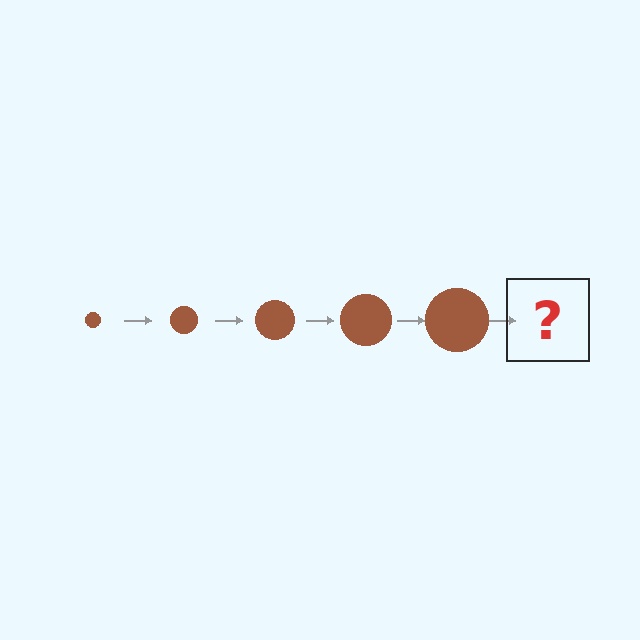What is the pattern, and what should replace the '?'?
The pattern is that the circle gets progressively larger each step. The '?' should be a brown circle, larger than the previous one.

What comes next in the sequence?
The next element should be a brown circle, larger than the previous one.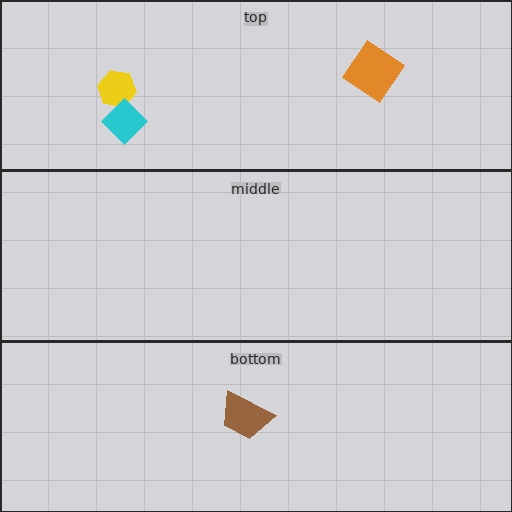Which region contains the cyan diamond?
The top region.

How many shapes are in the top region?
3.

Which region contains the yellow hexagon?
The top region.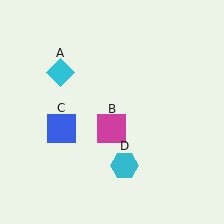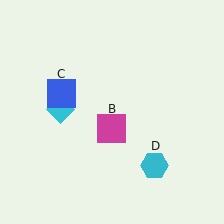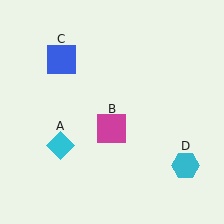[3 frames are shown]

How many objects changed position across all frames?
3 objects changed position: cyan diamond (object A), blue square (object C), cyan hexagon (object D).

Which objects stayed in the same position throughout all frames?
Magenta square (object B) remained stationary.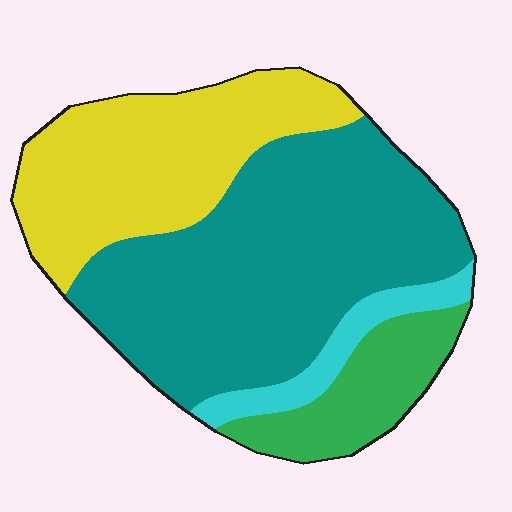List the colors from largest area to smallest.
From largest to smallest: teal, yellow, green, cyan.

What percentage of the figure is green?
Green covers 13% of the figure.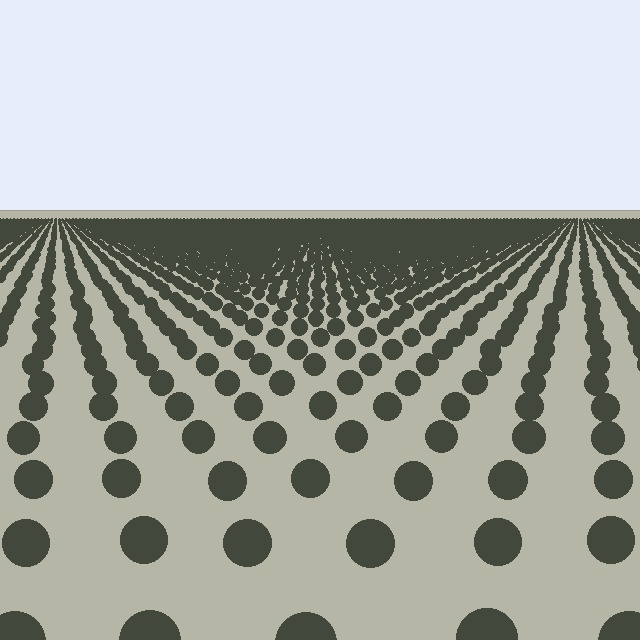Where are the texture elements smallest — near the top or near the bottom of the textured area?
Near the top.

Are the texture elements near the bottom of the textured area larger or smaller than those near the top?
Larger. Near the bottom, elements are closer to the viewer and appear at a bigger on-screen size.